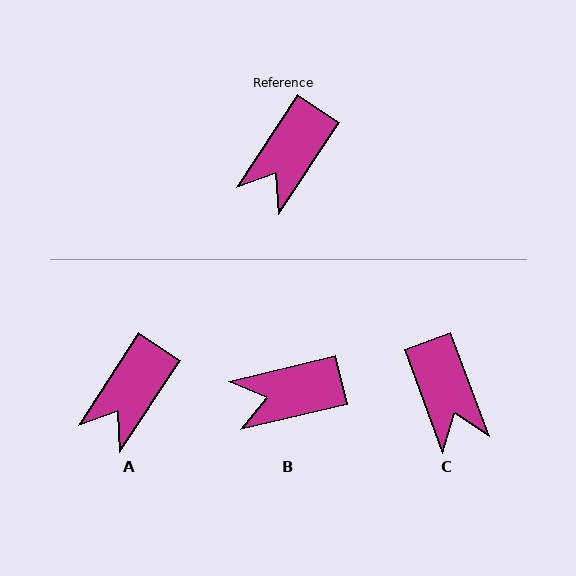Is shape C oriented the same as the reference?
No, it is off by about 53 degrees.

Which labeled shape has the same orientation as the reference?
A.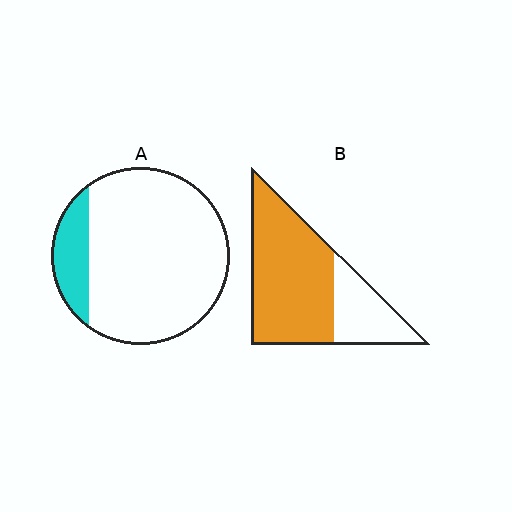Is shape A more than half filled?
No.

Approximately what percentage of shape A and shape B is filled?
A is approximately 15% and B is approximately 70%.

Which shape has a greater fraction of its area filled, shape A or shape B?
Shape B.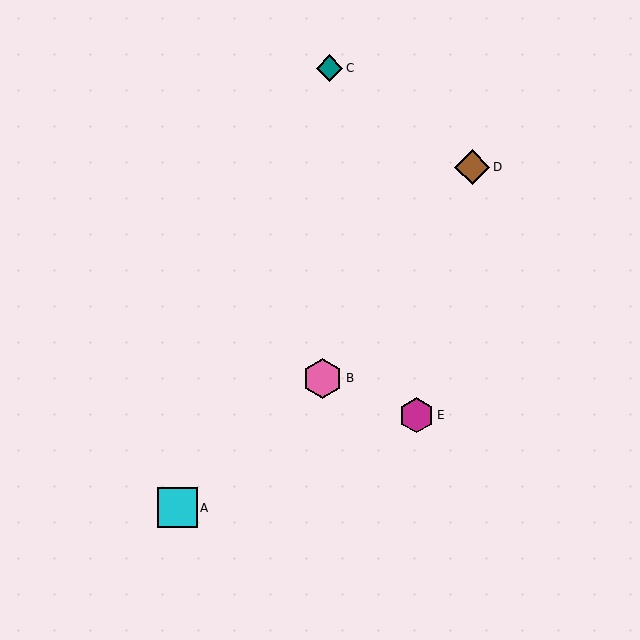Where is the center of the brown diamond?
The center of the brown diamond is at (472, 167).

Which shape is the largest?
The cyan square (labeled A) is the largest.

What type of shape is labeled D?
Shape D is a brown diamond.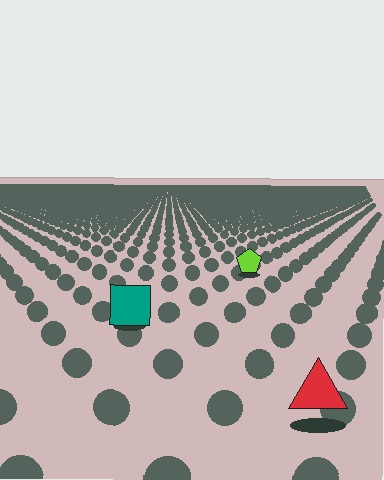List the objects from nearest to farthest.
From nearest to farthest: the red triangle, the teal square, the lime pentagon.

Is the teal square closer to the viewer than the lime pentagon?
Yes. The teal square is closer — you can tell from the texture gradient: the ground texture is coarser near it.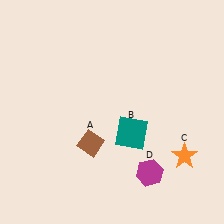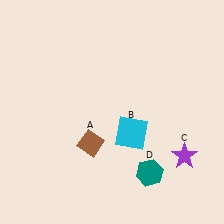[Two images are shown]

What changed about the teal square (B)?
In Image 1, B is teal. In Image 2, it changed to cyan.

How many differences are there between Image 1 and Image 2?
There are 3 differences between the two images.